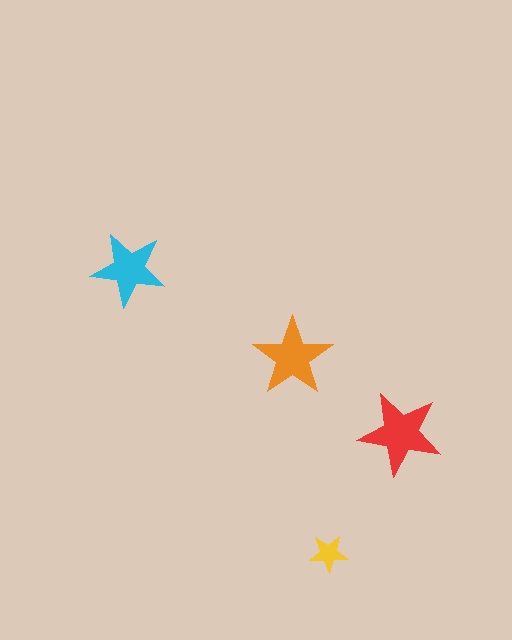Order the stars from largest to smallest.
the red one, the orange one, the cyan one, the yellow one.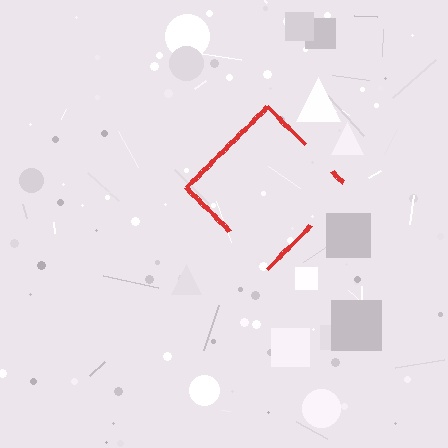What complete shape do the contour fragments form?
The contour fragments form a diamond.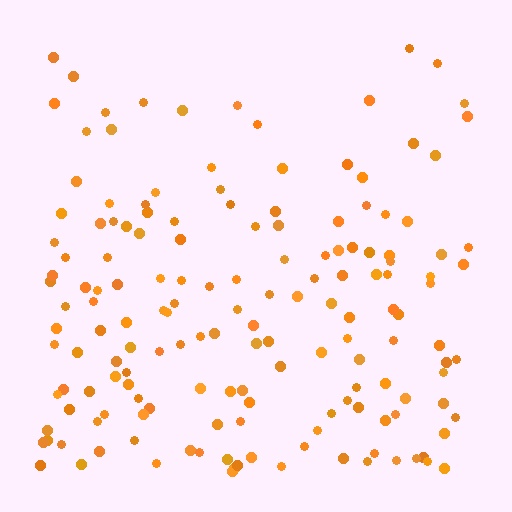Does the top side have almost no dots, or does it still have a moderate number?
Still a moderate number, just noticeably fewer than the bottom.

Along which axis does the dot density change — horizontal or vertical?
Vertical.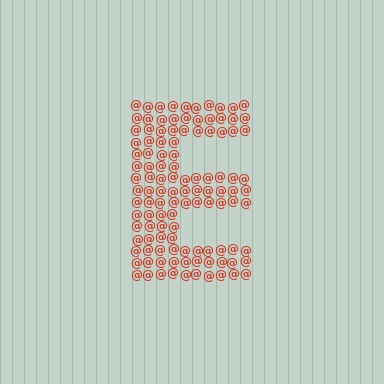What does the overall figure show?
The overall figure shows the letter E.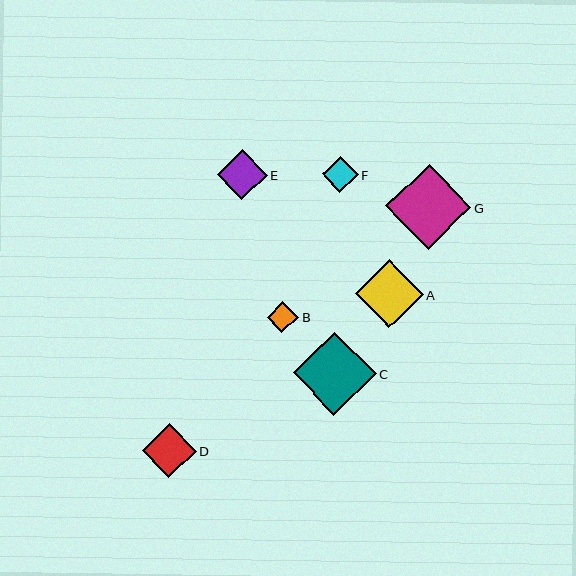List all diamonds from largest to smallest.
From largest to smallest: G, C, A, D, E, F, B.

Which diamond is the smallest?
Diamond B is the smallest with a size of approximately 32 pixels.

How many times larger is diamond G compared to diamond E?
Diamond G is approximately 1.7 times the size of diamond E.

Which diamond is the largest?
Diamond G is the largest with a size of approximately 86 pixels.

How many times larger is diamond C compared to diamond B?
Diamond C is approximately 2.6 times the size of diamond B.